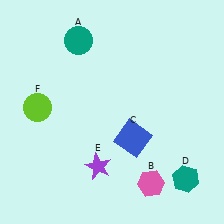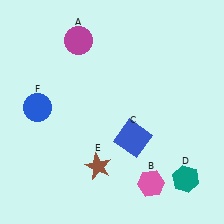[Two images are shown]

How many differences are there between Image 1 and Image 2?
There are 3 differences between the two images.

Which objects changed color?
A changed from teal to magenta. E changed from purple to brown. F changed from lime to blue.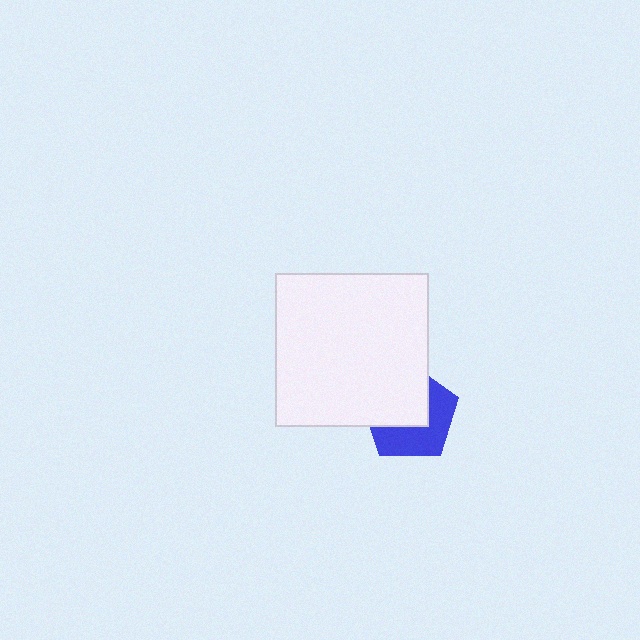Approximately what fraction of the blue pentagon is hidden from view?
Roughly 53% of the blue pentagon is hidden behind the white square.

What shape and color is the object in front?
The object in front is a white square.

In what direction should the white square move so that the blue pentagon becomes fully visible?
The white square should move toward the upper-left. That is the shortest direction to clear the overlap and leave the blue pentagon fully visible.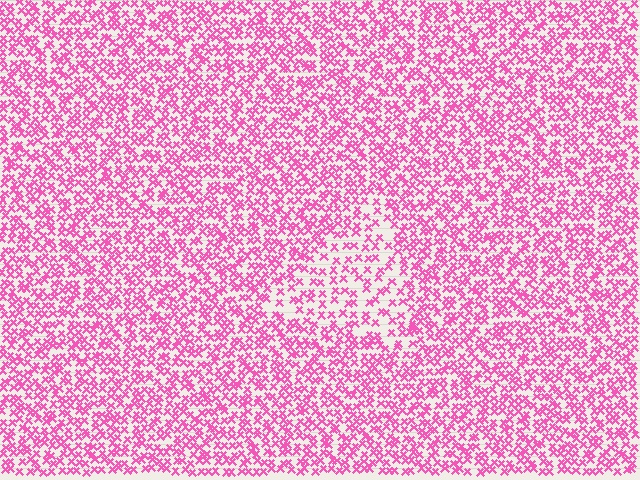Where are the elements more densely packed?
The elements are more densely packed outside the triangle boundary.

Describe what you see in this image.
The image contains small pink elements arranged at two different densities. A triangle-shaped region is visible where the elements are less densely packed than the surrounding area.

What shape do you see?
I see a triangle.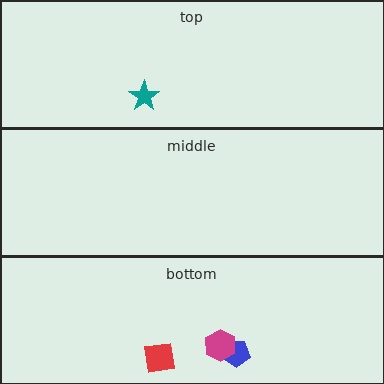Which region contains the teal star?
The top region.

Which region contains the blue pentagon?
The bottom region.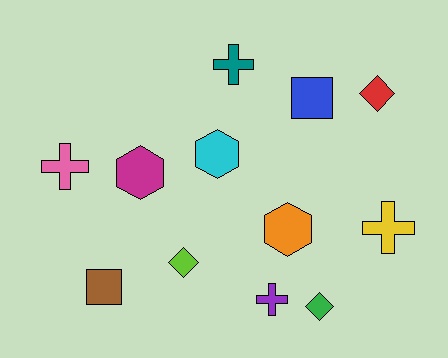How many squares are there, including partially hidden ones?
There are 2 squares.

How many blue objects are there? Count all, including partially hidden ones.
There is 1 blue object.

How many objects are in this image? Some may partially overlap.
There are 12 objects.